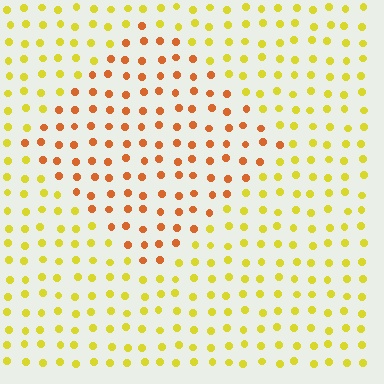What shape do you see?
I see a diamond.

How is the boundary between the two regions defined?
The boundary is defined purely by a slight shift in hue (about 39 degrees). Spacing, size, and orientation are identical on both sides.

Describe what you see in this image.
The image is filled with small yellow elements in a uniform arrangement. A diamond-shaped region is visible where the elements are tinted to a slightly different hue, forming a subtle color boundary.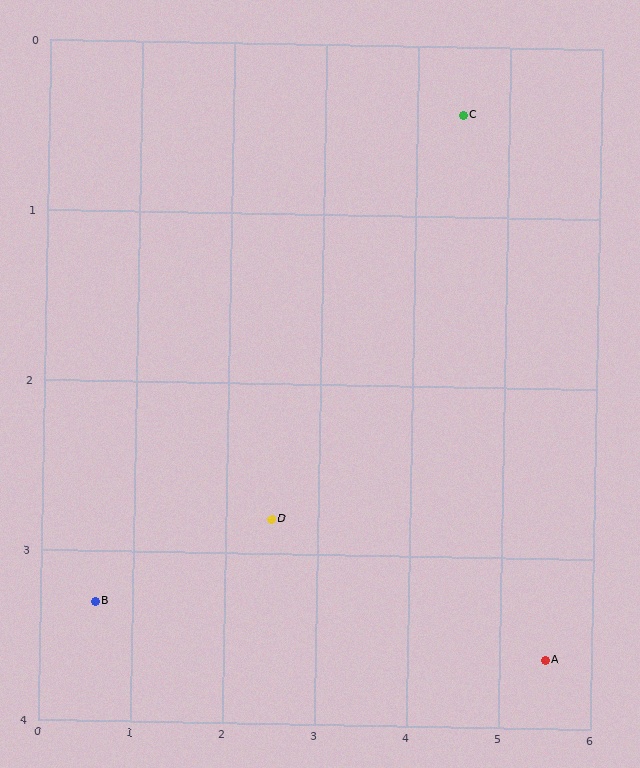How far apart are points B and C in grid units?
Points B and C are about 4.9 grid units apart.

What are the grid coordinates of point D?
Point D is at approximately (2.5, 2.8).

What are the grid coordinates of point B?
Point B is at approximately (0.6, 3.3).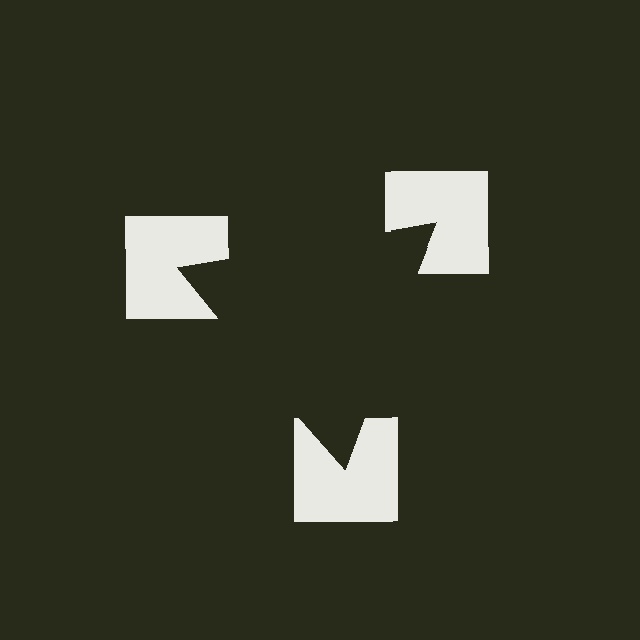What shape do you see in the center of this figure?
An illusory triangle — its edges are inferred from the aligned wedge cuts in the notched squares, not physically drawn.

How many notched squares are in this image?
There are 3 — one at each vertex of the illusory triangle.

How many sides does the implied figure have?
3 sides.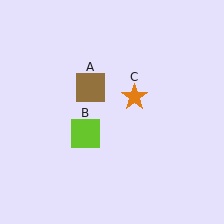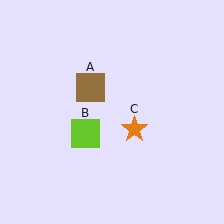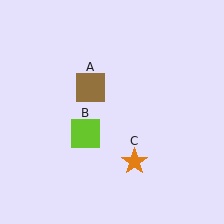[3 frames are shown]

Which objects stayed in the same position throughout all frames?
Brown square (object A) and lime square (object B) remained stationary.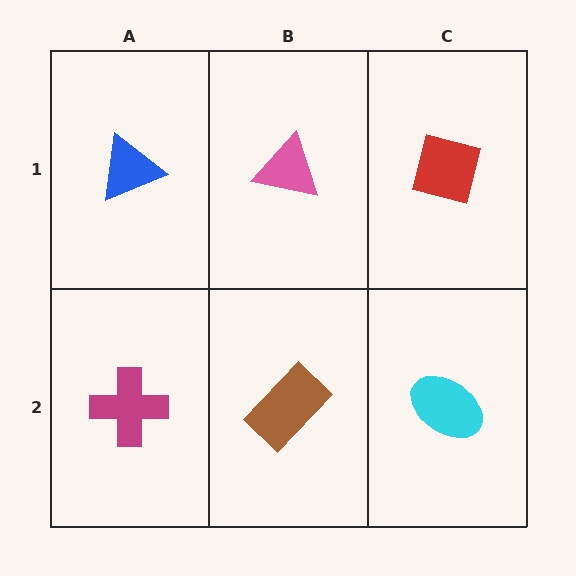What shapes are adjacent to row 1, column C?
A cyan ellipse (row 2, column C), a pink triangle (row 1, column B).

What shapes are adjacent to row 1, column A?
A magenta cross (row 2, column A), a pink triangle (row 1, column B).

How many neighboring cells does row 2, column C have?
2.